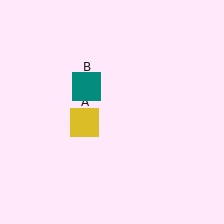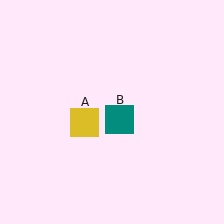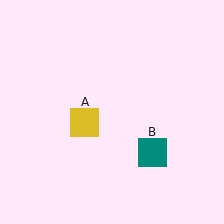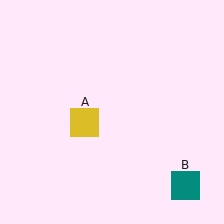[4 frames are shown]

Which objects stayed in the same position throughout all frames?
Yellow square (object A) remained stationary.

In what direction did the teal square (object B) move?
The teal square (object B) moved down and to the right.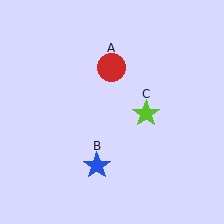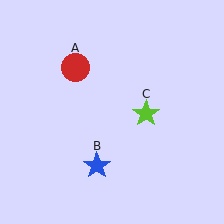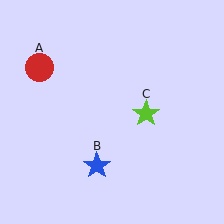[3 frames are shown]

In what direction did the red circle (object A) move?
The red circle (object A) moved left.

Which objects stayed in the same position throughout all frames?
Blue star (object B) and lime star (object C) remained stationary.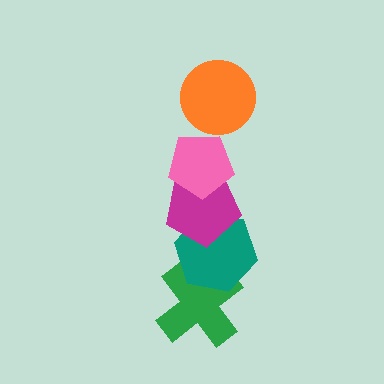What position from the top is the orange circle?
The orange circle is 1st from the top.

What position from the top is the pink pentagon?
The pink pentagon is 2nd from the top.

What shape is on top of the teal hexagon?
The magenta pentagon is on top of the teal hexagon.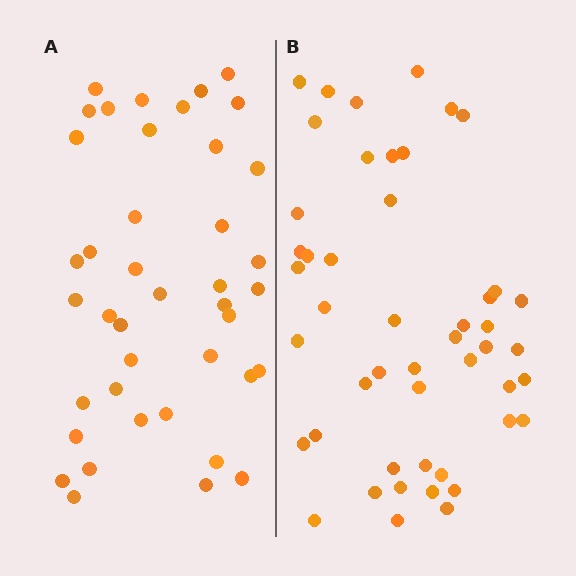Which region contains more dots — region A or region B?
Region B (the right region) has more dots.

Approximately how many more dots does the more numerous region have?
Region B has roughly 8 or so more dots than region A.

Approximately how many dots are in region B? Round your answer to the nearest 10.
About 50 dots. (The exact count is 48, which rounds to 50.)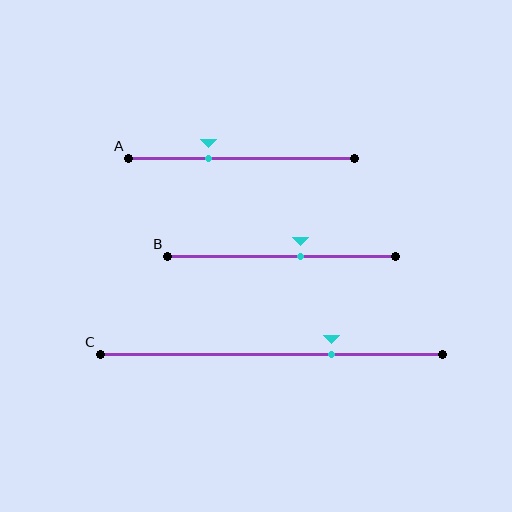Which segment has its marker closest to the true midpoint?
Segment B has its marker closest to the true midpoint.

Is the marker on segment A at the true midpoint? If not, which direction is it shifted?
No, the marker on segment A is shifted to the left by about 15% of the segment length.